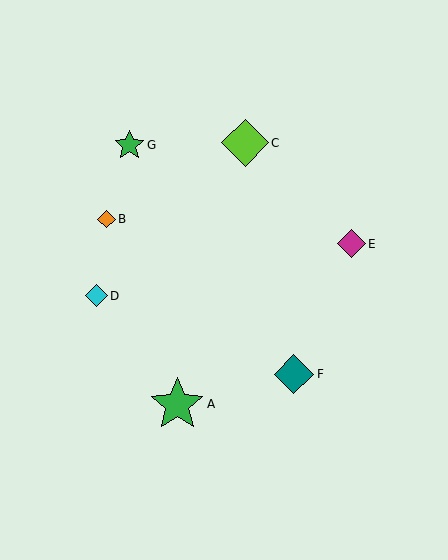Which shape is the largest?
The green star (labeled A) is the largest.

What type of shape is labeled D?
Shape D is a cyan diamond.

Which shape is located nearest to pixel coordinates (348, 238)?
The magenta diamond (labeled E) at (351, 244) is nearest to that location.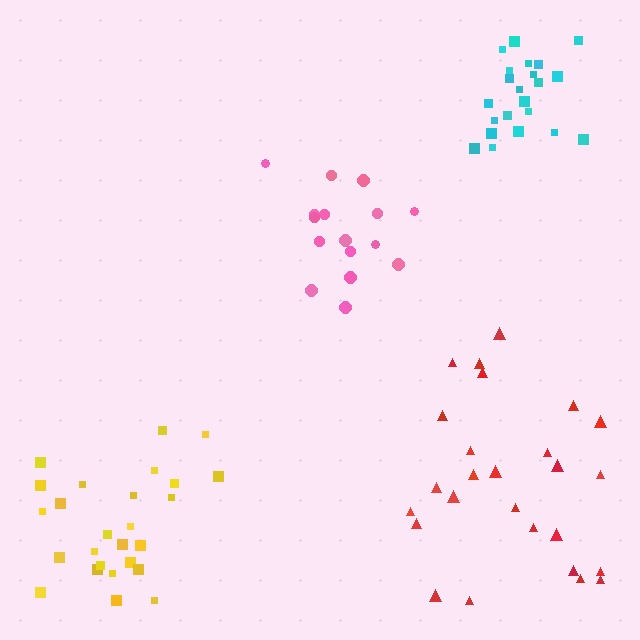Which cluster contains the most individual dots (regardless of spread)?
Yellow (26).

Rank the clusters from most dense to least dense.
cyan, pink, yellow, red.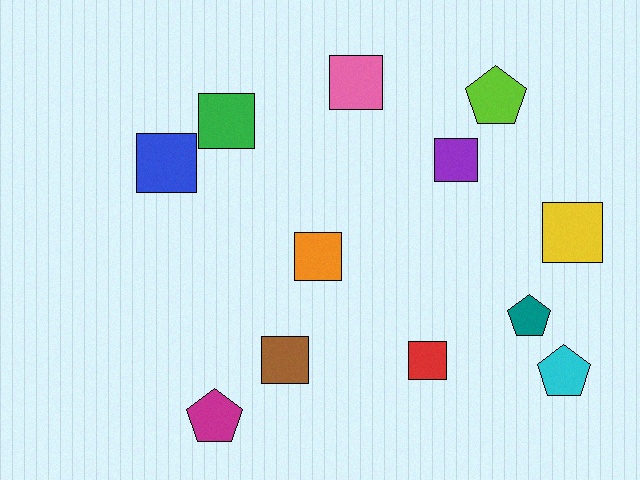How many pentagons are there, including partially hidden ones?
There are 4 pentagons.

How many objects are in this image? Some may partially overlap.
There are 12 objects.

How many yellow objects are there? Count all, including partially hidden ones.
There is 1 yellow object.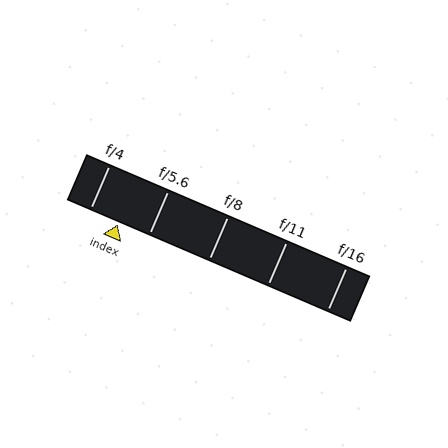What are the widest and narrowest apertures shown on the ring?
The widest aperture shown is f/4 and the narrowest is f/16.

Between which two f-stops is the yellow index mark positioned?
The index mark is between f/4 and f/5.6.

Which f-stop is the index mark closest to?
The index mark is closest to f/4.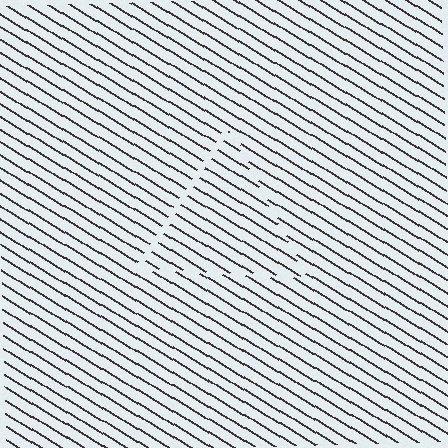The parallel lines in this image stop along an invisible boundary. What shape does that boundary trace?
An illusory triangle. The interior of the shape contains the same grating, shifted by half a period — the contour is defined by the phase discontinuity where line-ends from the inner and outer gratings abut.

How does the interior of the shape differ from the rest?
The interior of the shape contains the same grating, shifted by half a period — the contour is defined by the phase discontinuity where line-ends from the inner and outer gratings abut.